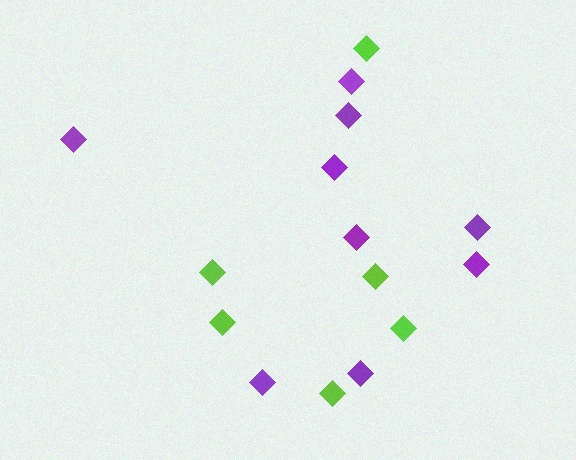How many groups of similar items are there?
There are 2 groups: one group of lime diamonds (6) and one group of purple diamonds (9).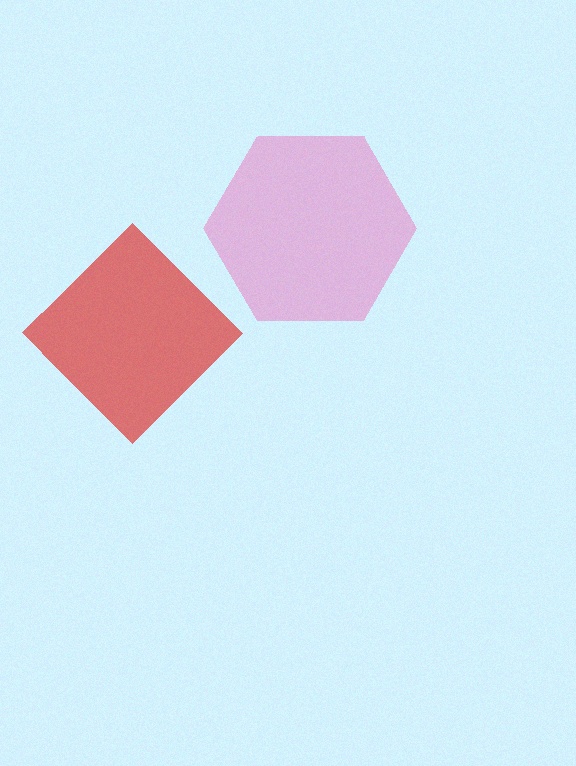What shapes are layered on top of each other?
The layered shapes are: a red diamond, a pink hexagon.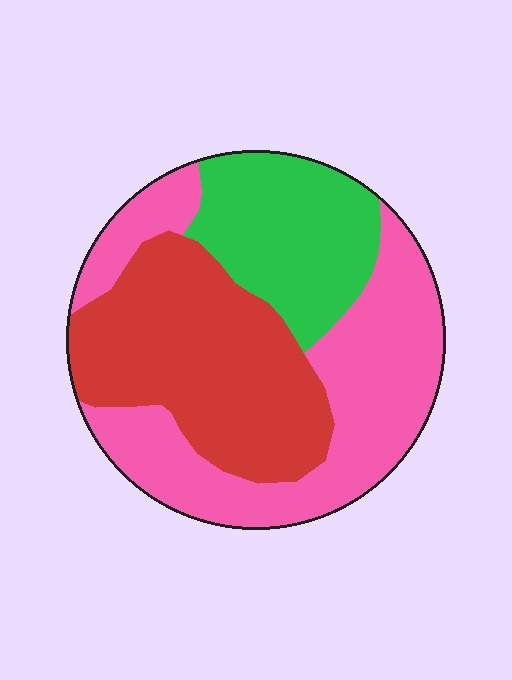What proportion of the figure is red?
Red takes up about three eighths (3/8) of the figure.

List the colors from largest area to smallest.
From largest to smallest: pink, red, green.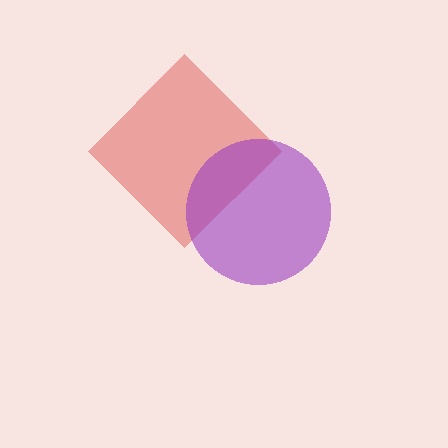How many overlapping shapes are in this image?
There are 2 overlapping shapes in the image.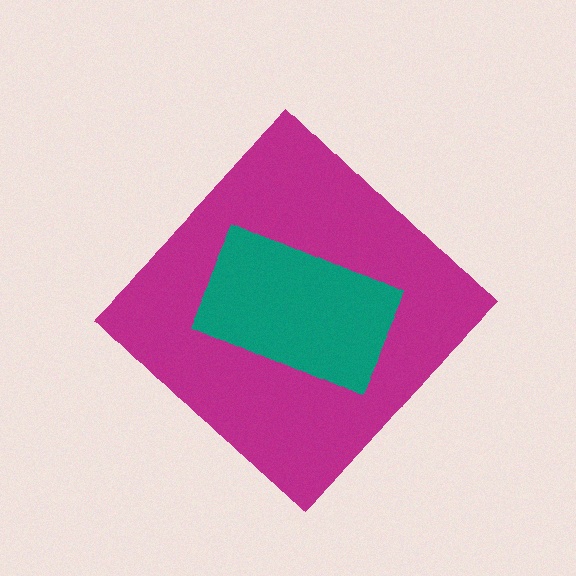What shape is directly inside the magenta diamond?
The teal rectangle.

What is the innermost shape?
The teal rectangle.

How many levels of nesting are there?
2.